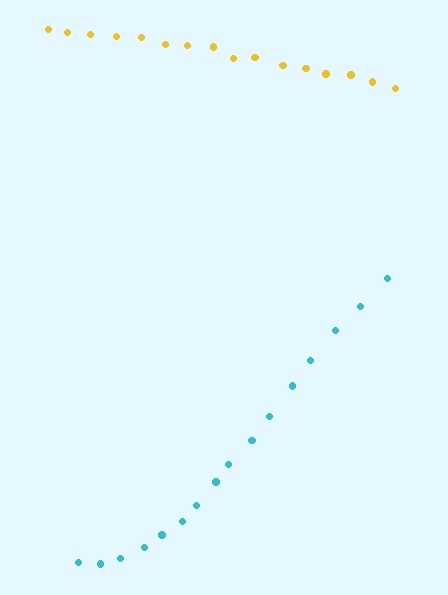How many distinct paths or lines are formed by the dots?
There are 2 distinct paths.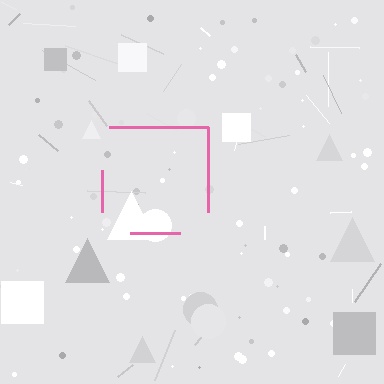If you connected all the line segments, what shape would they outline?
They would outline a square.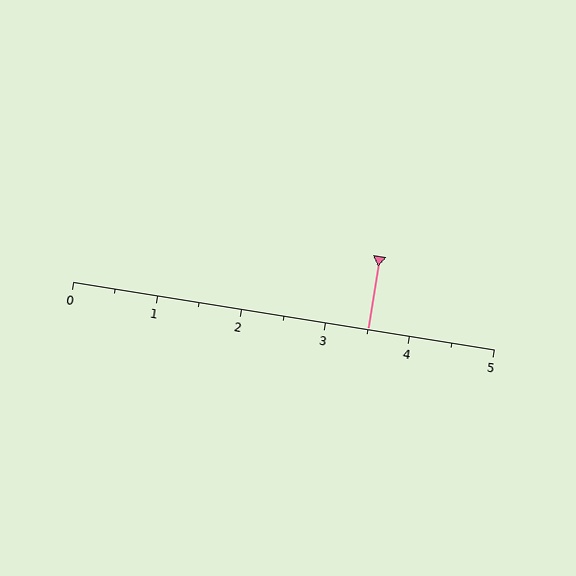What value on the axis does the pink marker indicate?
The marker indicates approximately 3.5.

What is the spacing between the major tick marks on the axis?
The major ticks are spaced 1 apart.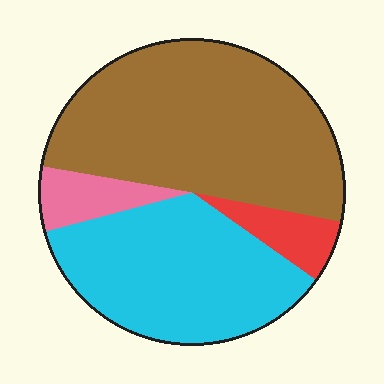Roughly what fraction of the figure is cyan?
Cyan covers 36% of the figure.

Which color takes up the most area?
Brown, at roughly 50%.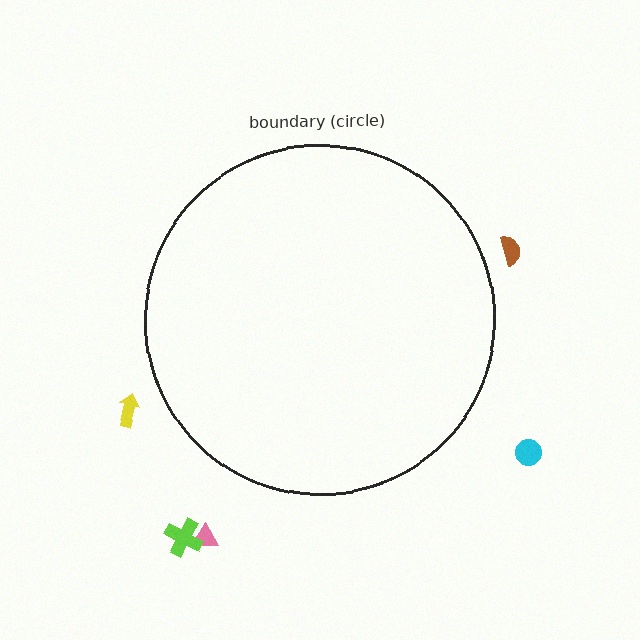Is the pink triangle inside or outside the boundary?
Outside.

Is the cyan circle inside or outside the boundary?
Outside.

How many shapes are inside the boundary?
0 inside, 5 outside.